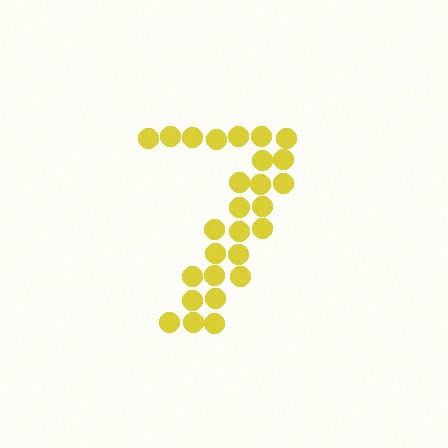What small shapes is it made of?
It is made of small circles.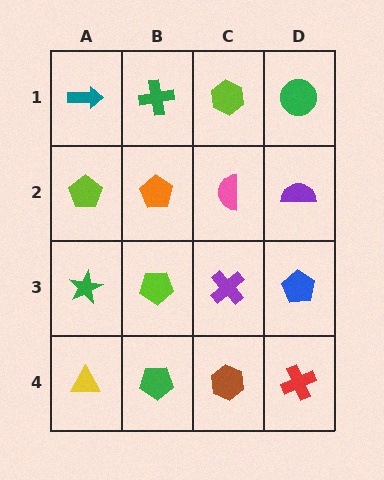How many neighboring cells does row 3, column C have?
4.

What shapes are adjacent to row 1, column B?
An orange pentagon (row 2, column B), a teal arrow (row 1, column A), a lime hexagon (row 1, column C).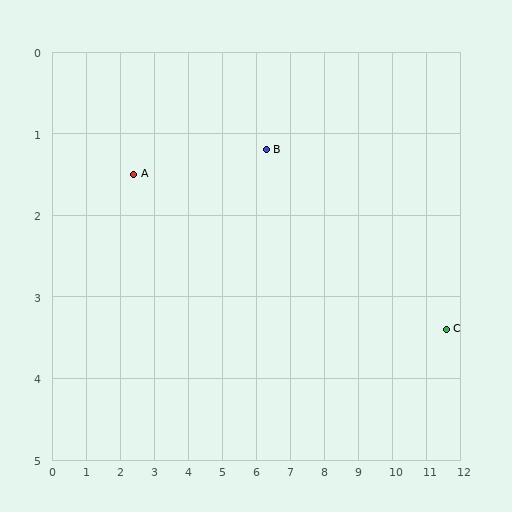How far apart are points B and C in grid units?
Points B and C are about 5.7 grid units apart.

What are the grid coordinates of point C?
Point C is at approximately (11.6, 3.4).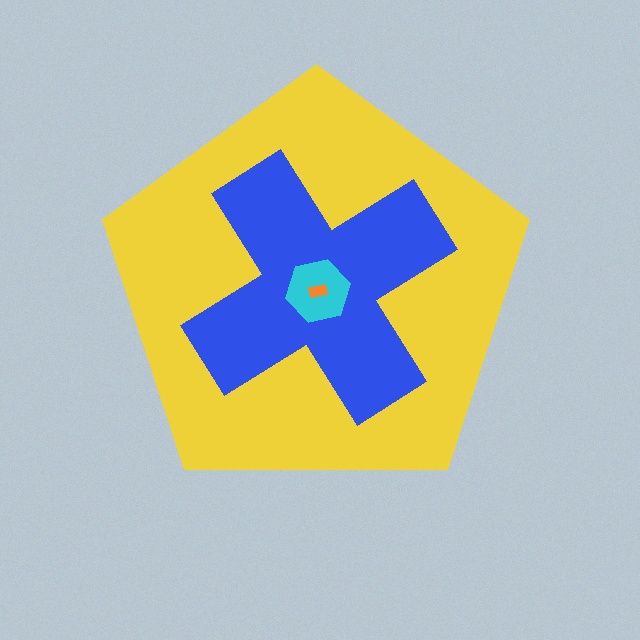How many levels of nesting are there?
4.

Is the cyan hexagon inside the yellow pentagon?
Yes.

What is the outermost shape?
The yellow pentagon.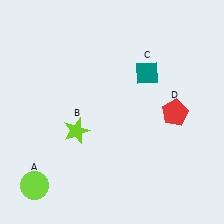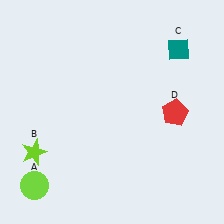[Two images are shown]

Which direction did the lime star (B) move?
The lime star (B) moved left.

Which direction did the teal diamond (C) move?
The teal diamond (C) moved right.